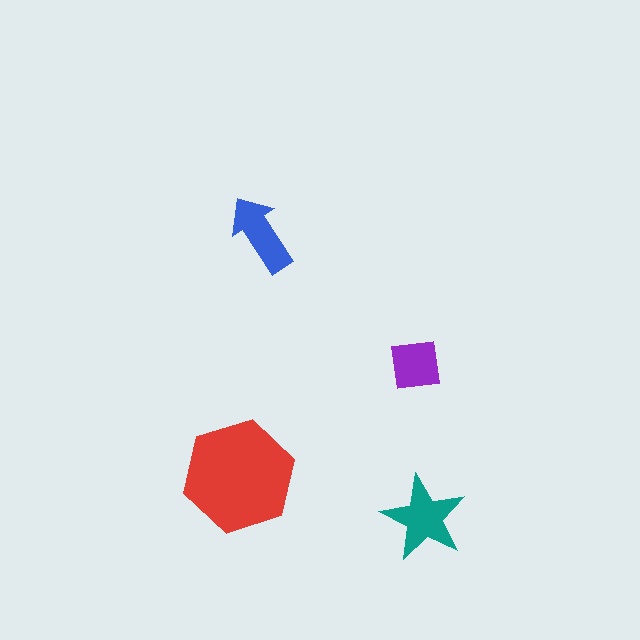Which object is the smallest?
The purple square.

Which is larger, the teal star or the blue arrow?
The teal star.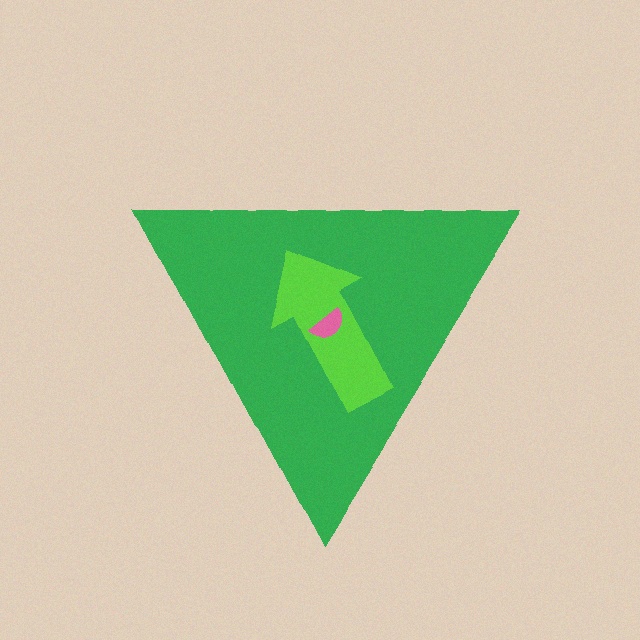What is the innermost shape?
The pink semicircle.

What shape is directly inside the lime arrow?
The pink semicircle.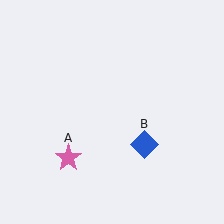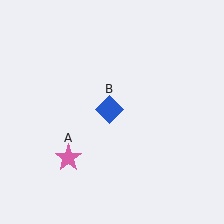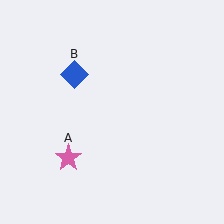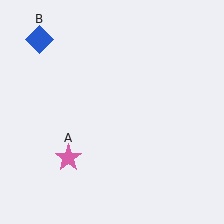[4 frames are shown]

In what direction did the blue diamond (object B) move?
The blue diamond (object B) moved up and to the left.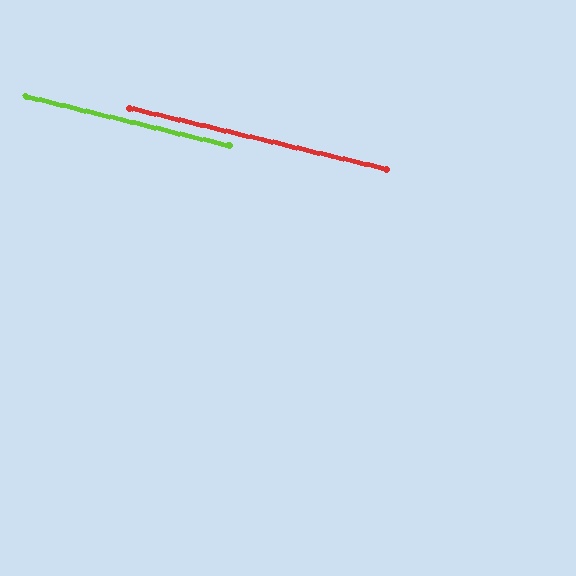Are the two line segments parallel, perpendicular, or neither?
Parallel — their directions differ by only 0.4°.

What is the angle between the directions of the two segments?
Approximately 0 degrees.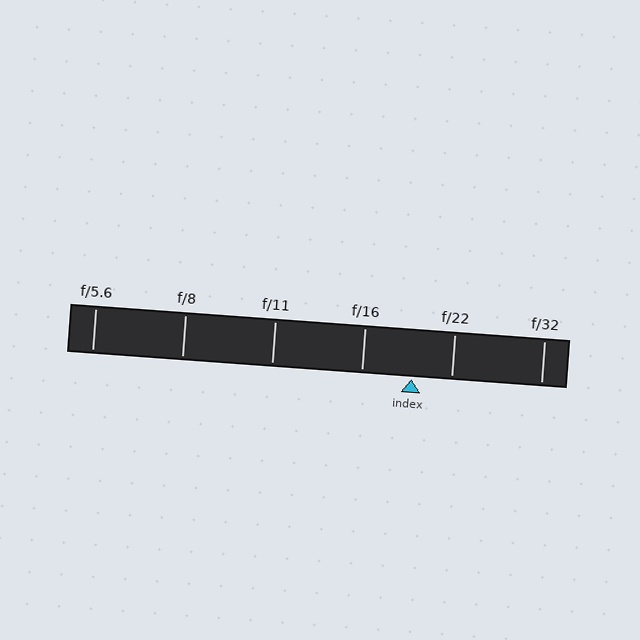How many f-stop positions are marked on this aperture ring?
There are 6 f-stop positions marked.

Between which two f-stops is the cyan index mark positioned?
The index mark is between f/16 and f/22.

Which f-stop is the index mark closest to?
The index mark is closest to f/22.